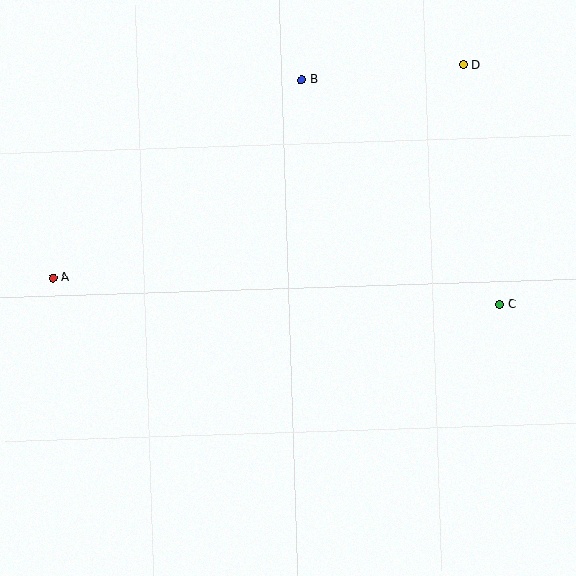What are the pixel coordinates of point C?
Point C is at (499, 305).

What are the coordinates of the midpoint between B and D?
The midpoint between B and D is at (382, 72).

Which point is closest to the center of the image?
Point B at (302, 80) is closest to the center.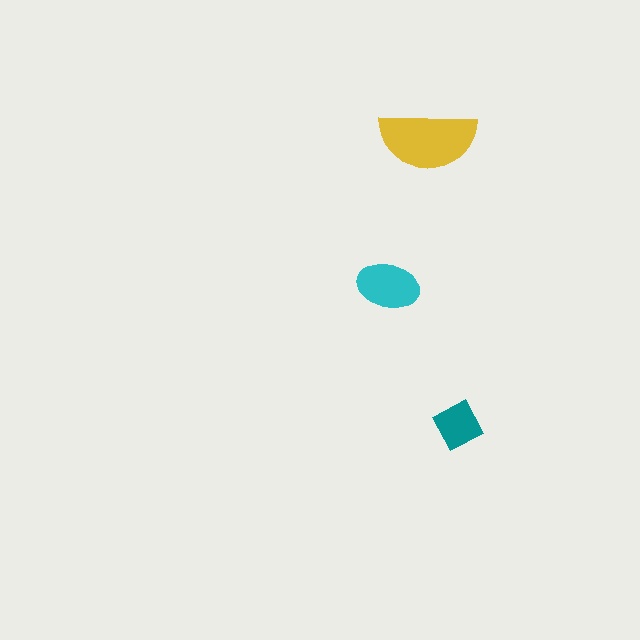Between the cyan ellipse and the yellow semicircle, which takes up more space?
The yellow semicircle.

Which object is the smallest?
The teal diamond.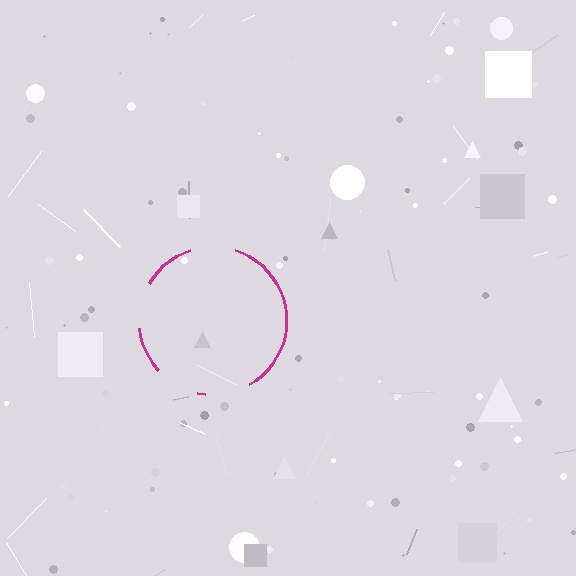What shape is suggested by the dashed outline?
The dashed outline suggests a circle.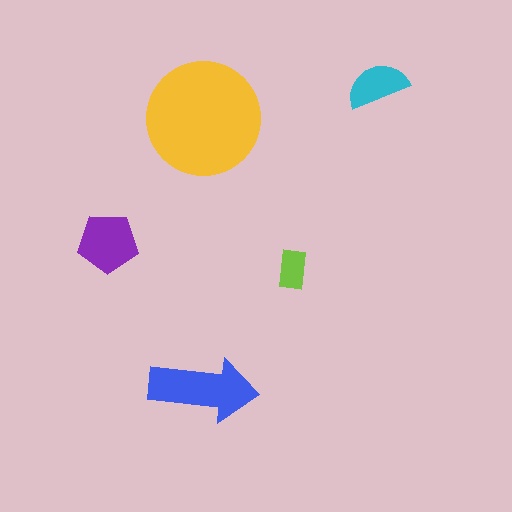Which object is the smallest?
The lime rectangle.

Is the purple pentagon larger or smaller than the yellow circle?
Smaller.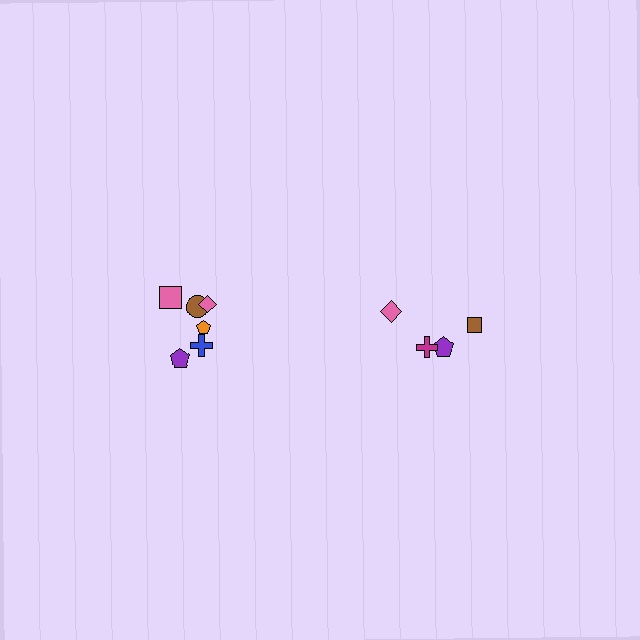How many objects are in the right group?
There are 4 objects.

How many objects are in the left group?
There are 6 objects.